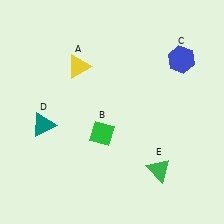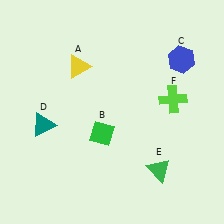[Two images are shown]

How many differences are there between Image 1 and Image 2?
There is 1 difference between the two images.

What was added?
A lime cross (F) was added in Image 2.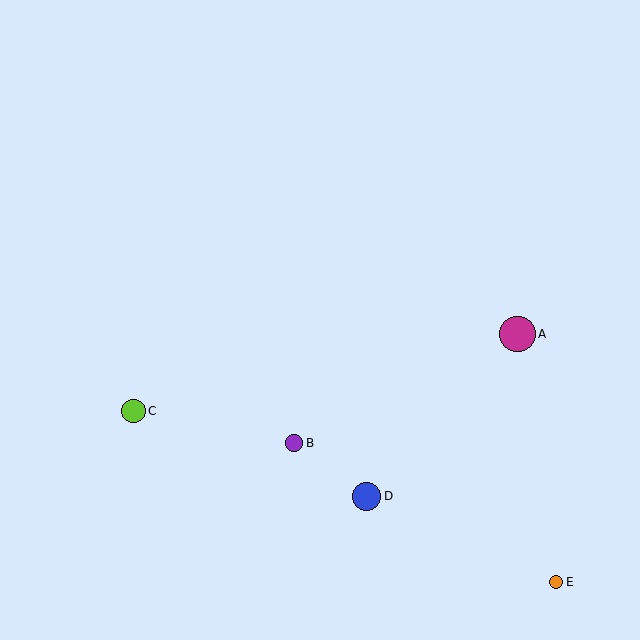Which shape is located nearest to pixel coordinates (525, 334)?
The magenta circle (labeled A) at (517, 334) is nearest to that location.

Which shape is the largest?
The magenta circle (labeled A) is the largest.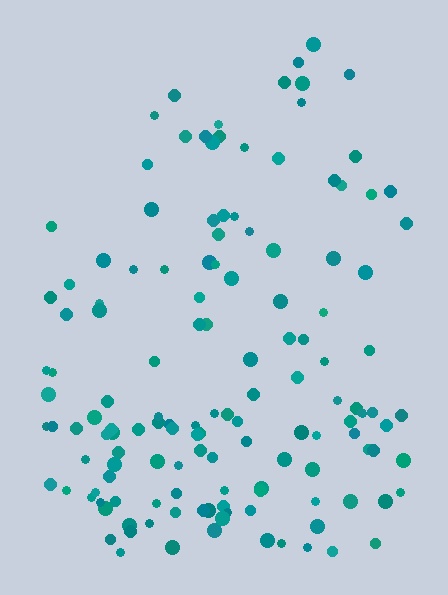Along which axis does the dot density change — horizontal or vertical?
Vertical.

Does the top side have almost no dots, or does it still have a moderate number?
Still a moderate number, just noticeably fewer than the bottom.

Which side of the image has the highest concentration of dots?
The bottom.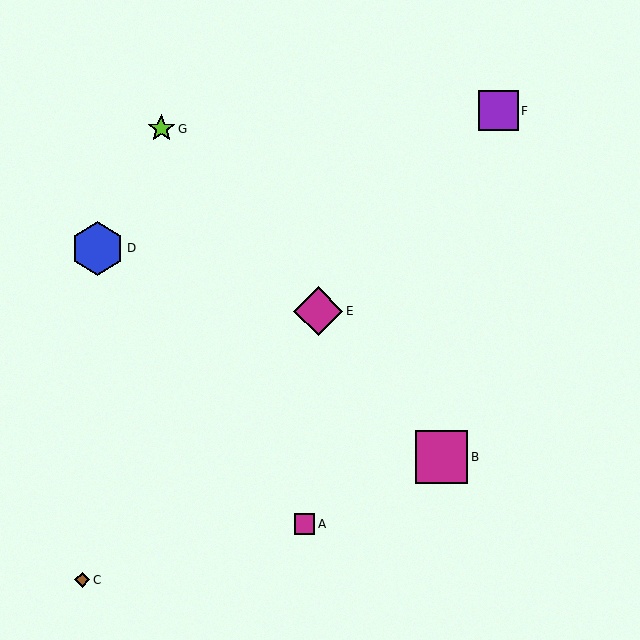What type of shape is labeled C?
Shape C is a brown diamond.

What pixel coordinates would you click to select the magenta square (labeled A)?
Click at (305, 524) to select the magenta square A.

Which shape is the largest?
The blue hexagon (labeled D) is the largest.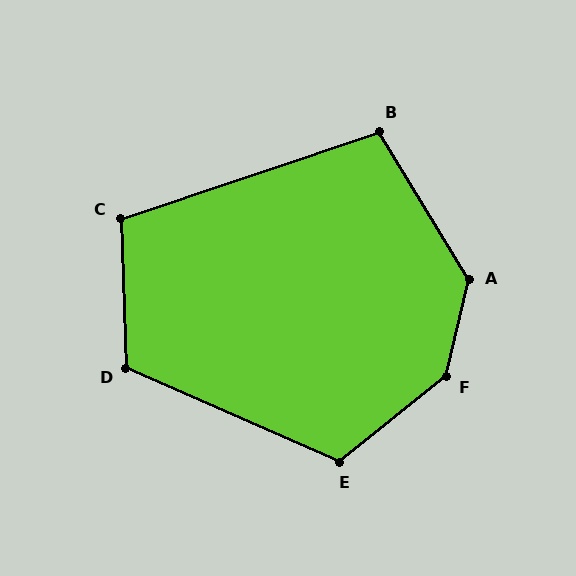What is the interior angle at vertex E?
Approximately 118 degrees (obtuse).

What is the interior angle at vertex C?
Approximately 107 degrees (obtuse).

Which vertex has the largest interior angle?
F, at approximately 142 degrees.